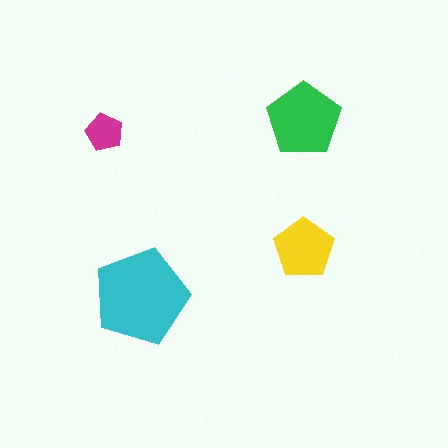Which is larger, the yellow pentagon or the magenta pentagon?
The yellow one.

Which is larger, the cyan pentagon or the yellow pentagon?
The cyan one.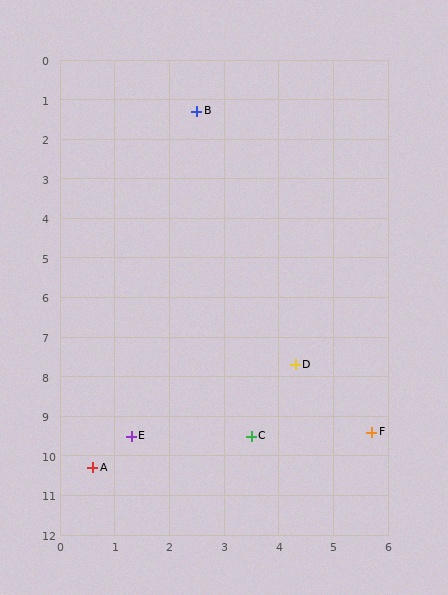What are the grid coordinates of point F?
Point F is at approximately (5.7, 9.4).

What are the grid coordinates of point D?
Point D is at approximately (4.3, 7.7).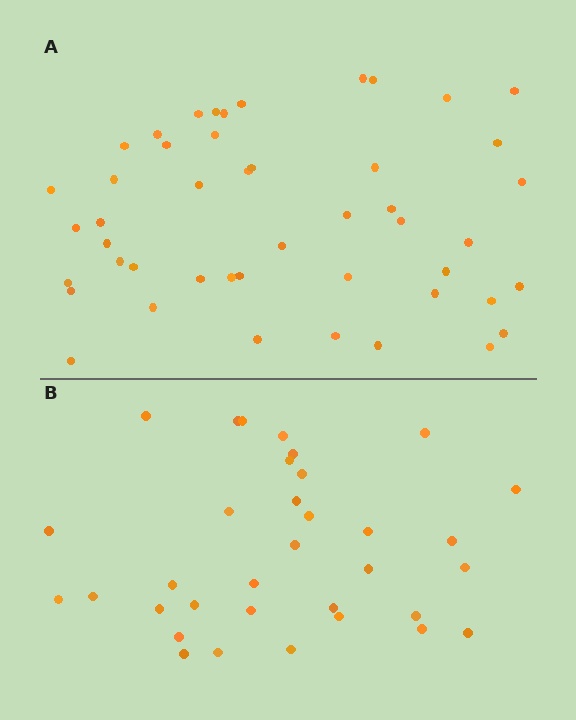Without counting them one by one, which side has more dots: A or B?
Region A (the top region) has more dots.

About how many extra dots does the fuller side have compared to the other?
Region A has approximately 15 more dots than region B.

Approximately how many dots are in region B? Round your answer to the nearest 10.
About 30 dots. (The exact count is 34, which rounds to 30.)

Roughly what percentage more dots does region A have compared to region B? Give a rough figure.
About 40% more.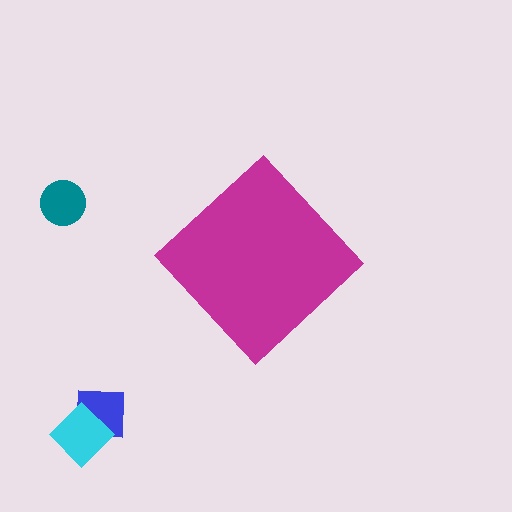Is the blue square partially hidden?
No, the blue square is fully visible.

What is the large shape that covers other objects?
A magenta diamond.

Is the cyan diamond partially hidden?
No, the cyan diamond is fully visible.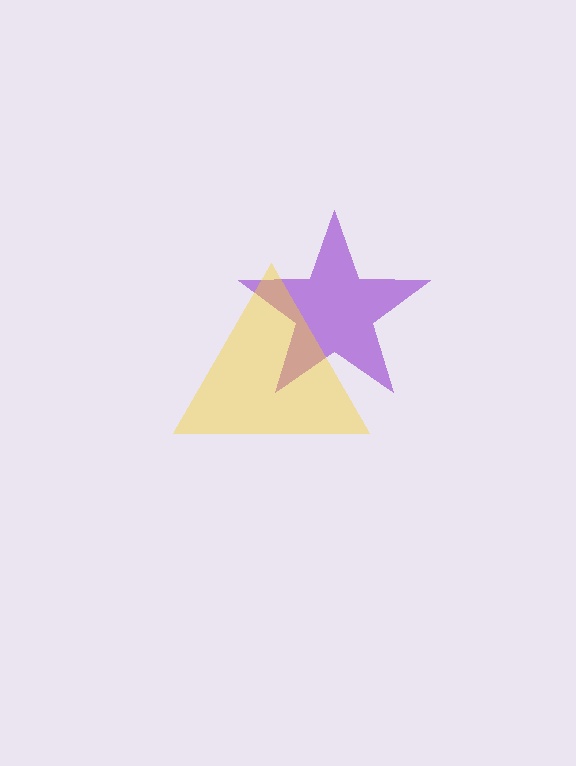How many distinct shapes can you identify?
There are 2 distinct shapes: a purple star, a yellow triangle.